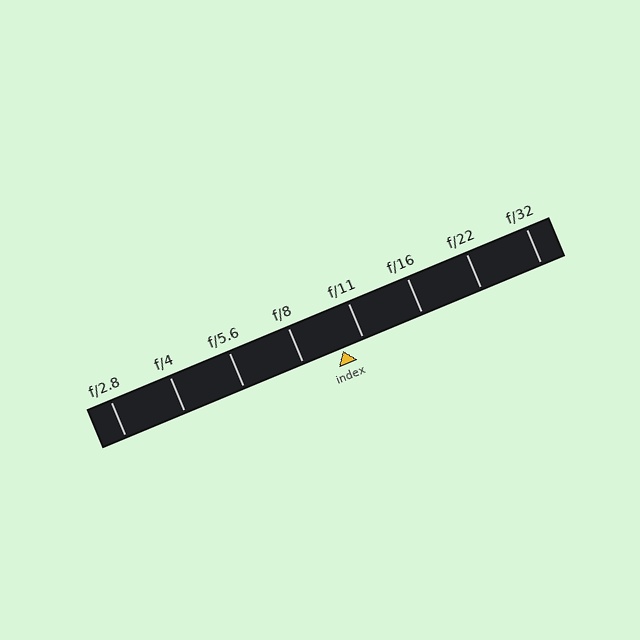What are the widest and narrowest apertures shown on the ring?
The widest aperture shown is f/2.8 and the narrowest is f/32.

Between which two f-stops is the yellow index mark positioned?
The index mark is between f/8 and f/11.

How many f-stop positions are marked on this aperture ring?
There are 8 f-stop positions marked.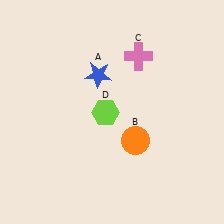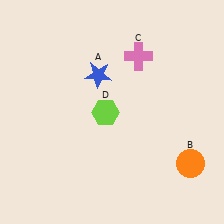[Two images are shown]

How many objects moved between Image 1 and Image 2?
1 object moved between the two images.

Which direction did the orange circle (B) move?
The orange circle (B) moved right.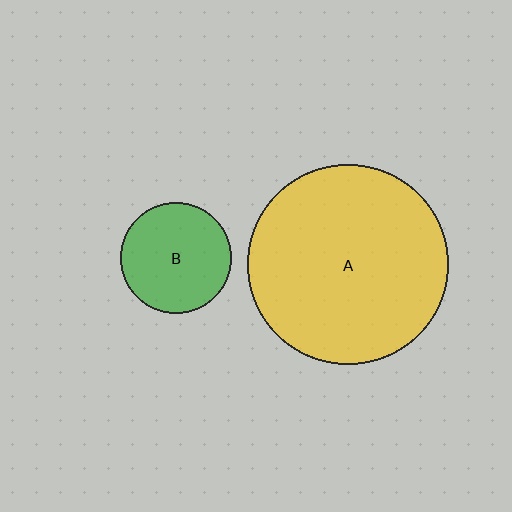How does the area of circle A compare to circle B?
Approximately 3.3 times.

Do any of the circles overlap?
No, none of the circles overlap.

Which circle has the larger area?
Circle A (yellow).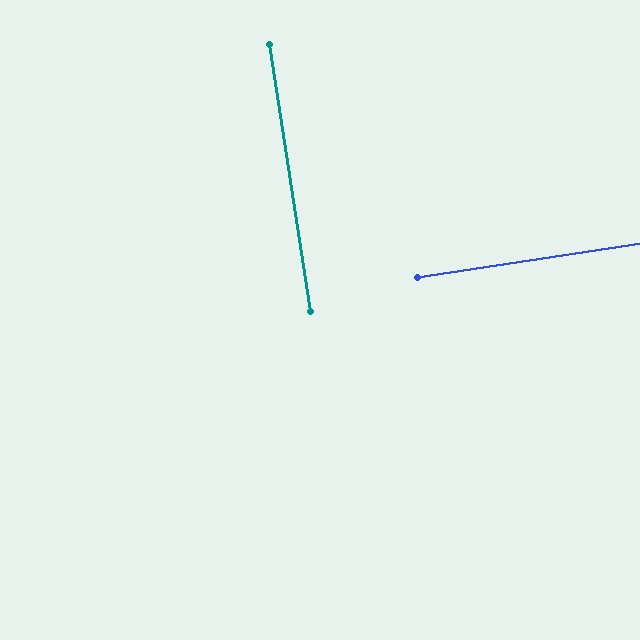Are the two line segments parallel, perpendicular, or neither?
Perpendicular — they meet at approximately 90°.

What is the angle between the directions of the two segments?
Approximately 90 degrees.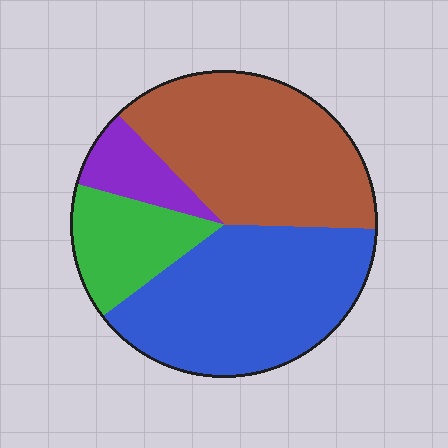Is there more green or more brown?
Brown.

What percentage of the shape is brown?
Brown takes up between a quarter and a half of the shape.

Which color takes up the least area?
Purple, at roughly 10%.